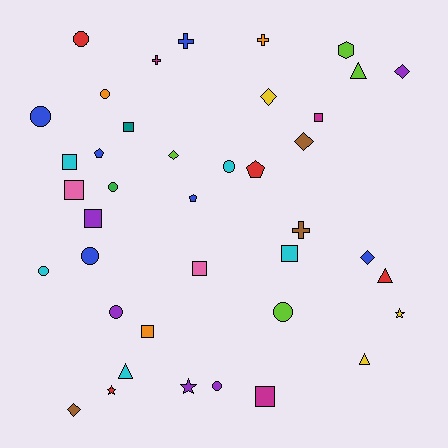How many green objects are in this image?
There is 1 green object.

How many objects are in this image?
There are 40 objects.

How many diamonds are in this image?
There are 6 diamonds.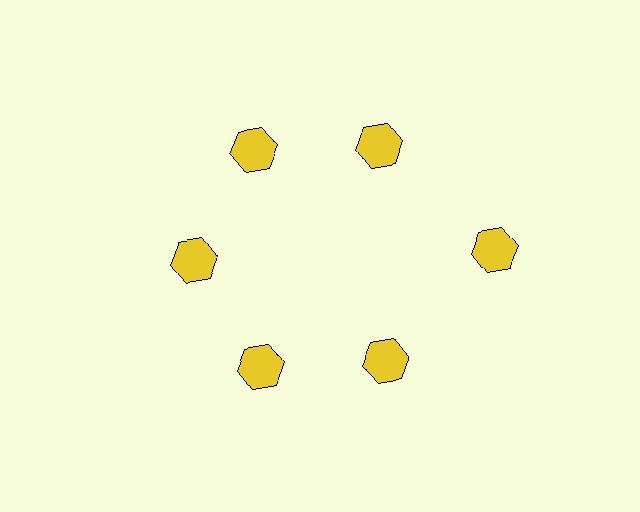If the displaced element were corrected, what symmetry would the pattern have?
It would have 6-fold rotational symmetry — the pattern would map onto itself every 60 degrees.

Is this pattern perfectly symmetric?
No. The 6 yellow hexagons are arranged in a ring, but one element near the 3 o'clock position is pushed outward from the center, breaking the 6-fold rotational symmetry.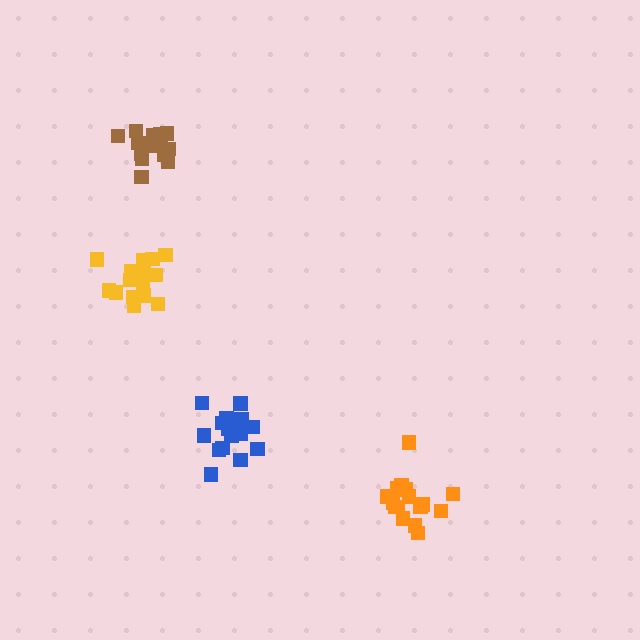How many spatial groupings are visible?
There are 4 spatial groupings.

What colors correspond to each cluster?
The clusters are colored: yellow, orange, brown, blue.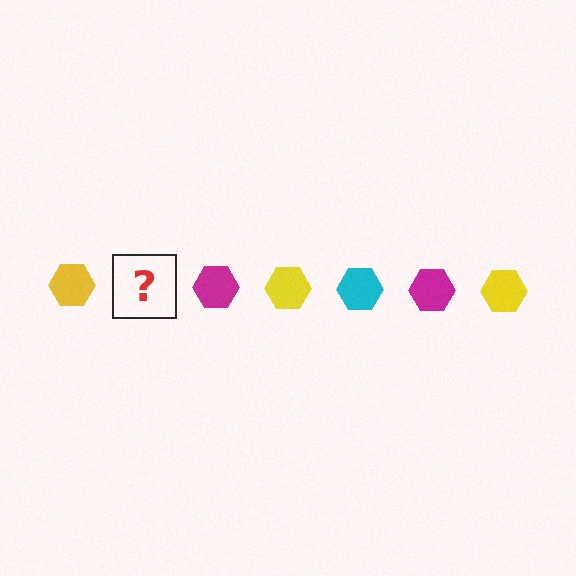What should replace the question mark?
The question mark should be replaced with a cyan hexagon.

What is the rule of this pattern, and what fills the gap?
The rule is that the pattern cycles through yellow, cyan, magenta hexagons. The gap should be filled with a cyan hexagon.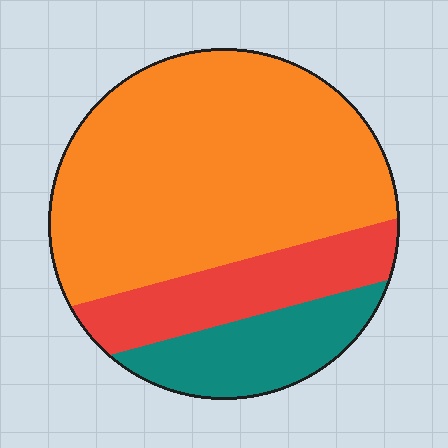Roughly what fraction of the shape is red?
Red covers roughly 20% of the shape.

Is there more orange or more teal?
Orange.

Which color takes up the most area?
Orange, at roughly 65%.